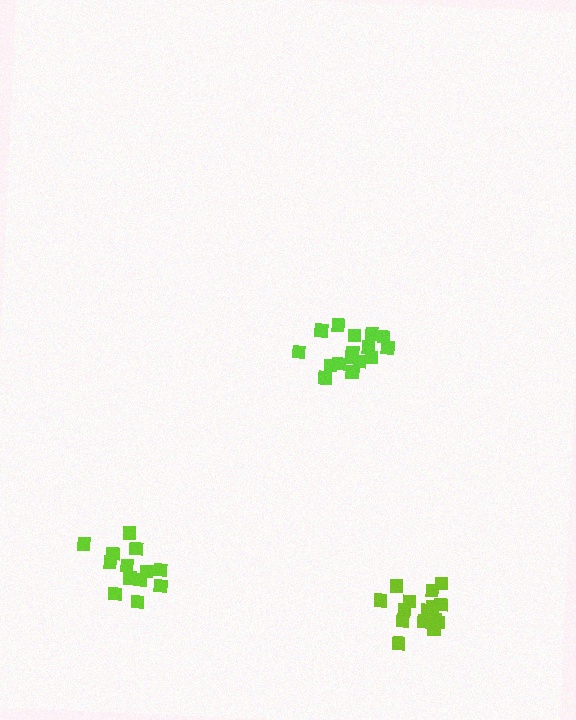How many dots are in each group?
Group 1: 13 dots, Group 2: 15 dots, Group 3: 16 dots (44 total).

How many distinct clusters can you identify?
There are 3 distinct clusters.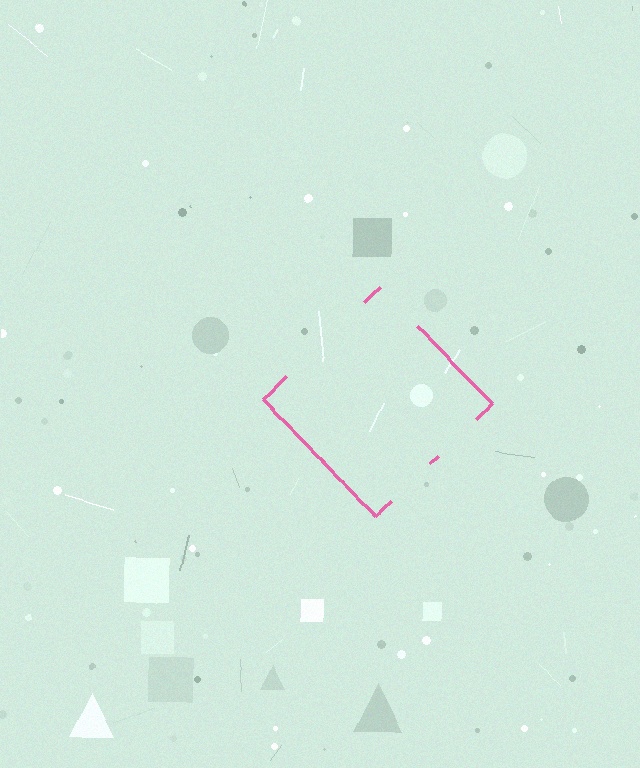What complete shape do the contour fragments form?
The contour fragments form a diamond.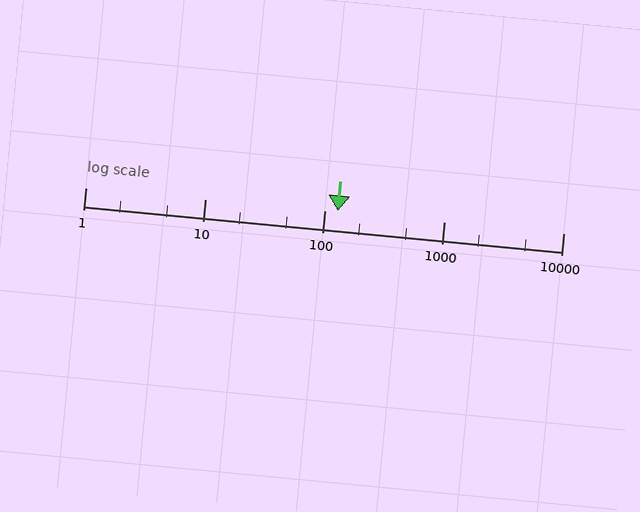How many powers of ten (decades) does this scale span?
The scale spans 4 decades, from 1 to 10000.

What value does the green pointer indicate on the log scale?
The pointer indicates approximately 130.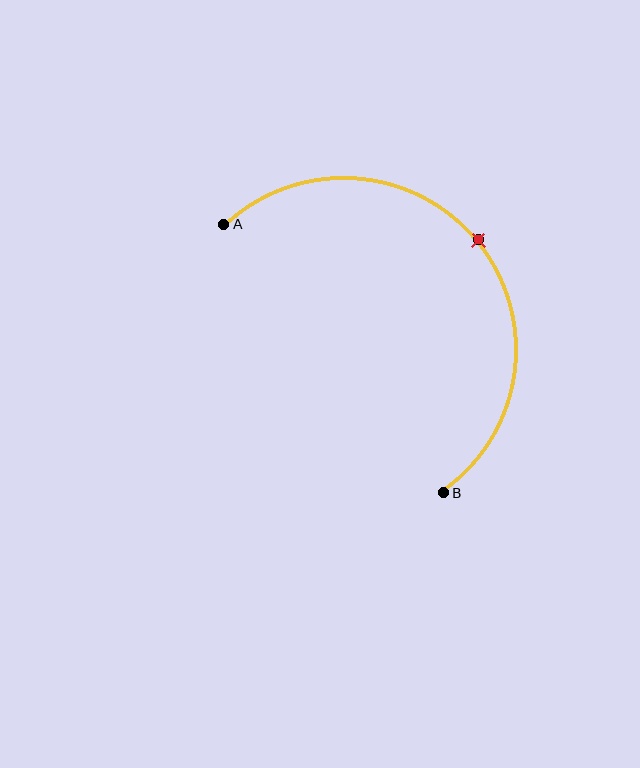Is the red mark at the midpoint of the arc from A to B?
Yes. The red mark lies on the arc at equal arc-length from both A and B — it is the arc midpoint.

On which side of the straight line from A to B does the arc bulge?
The arc bulges above and to the right of the straight line connecting A and B.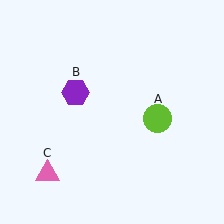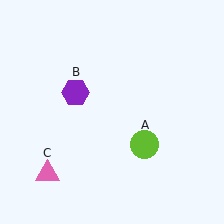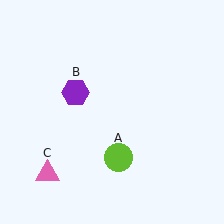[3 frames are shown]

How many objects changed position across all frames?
1 object changed position: lime circle (object A).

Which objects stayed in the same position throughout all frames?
Purple hexagon (object B) and pink triangle (object C) remained stationary.